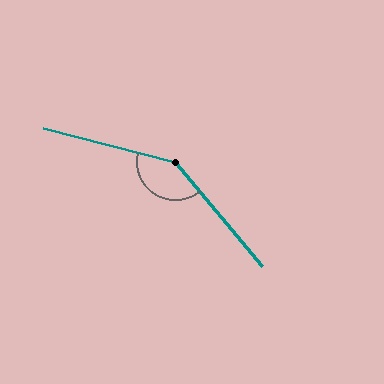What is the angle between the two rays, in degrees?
Approximately 144 degrees.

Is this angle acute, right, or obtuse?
It is obtuse.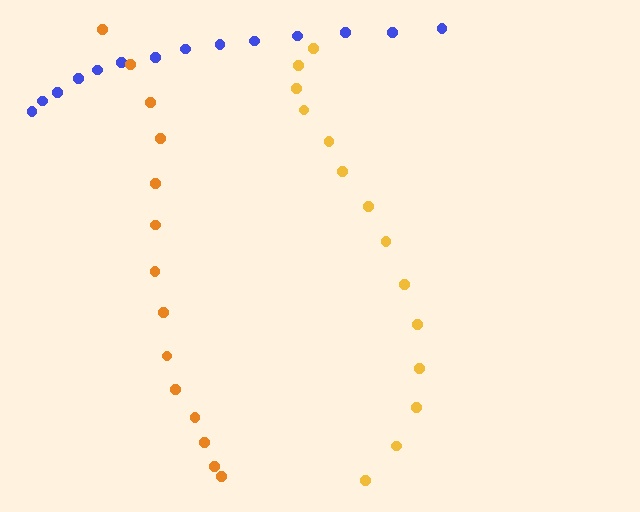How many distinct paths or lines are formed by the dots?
There are 3 distinct paths.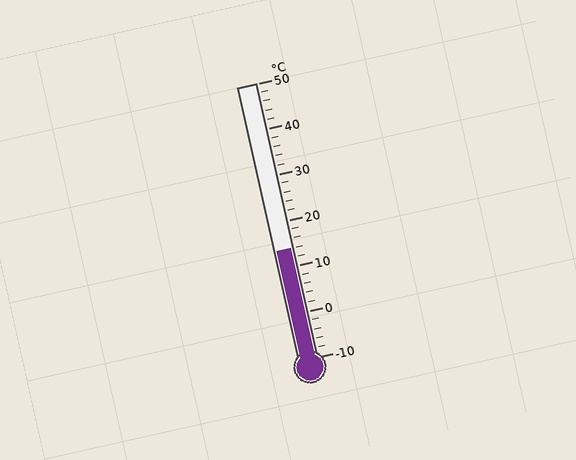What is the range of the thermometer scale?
The thermometer scale ranges from -10°C to 50°C.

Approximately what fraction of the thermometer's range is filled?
The thermometer is filled to approximately 40% of its range.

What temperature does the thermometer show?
The thermometer shows approximately 14°C.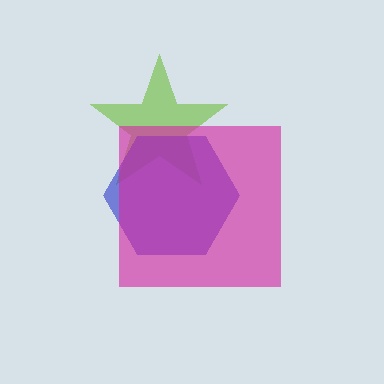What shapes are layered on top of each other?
The layered shapes are: a lime star, a blue hexagon, a magenta square.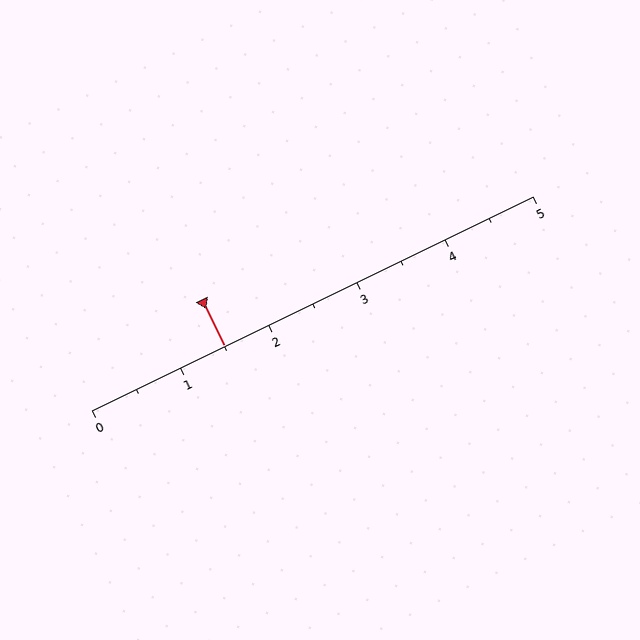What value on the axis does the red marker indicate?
The marker indicates approximately 1.5.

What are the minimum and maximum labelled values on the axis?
The axis runs from 0 to 5.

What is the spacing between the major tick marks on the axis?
The major ticks are spaced 1 apart.